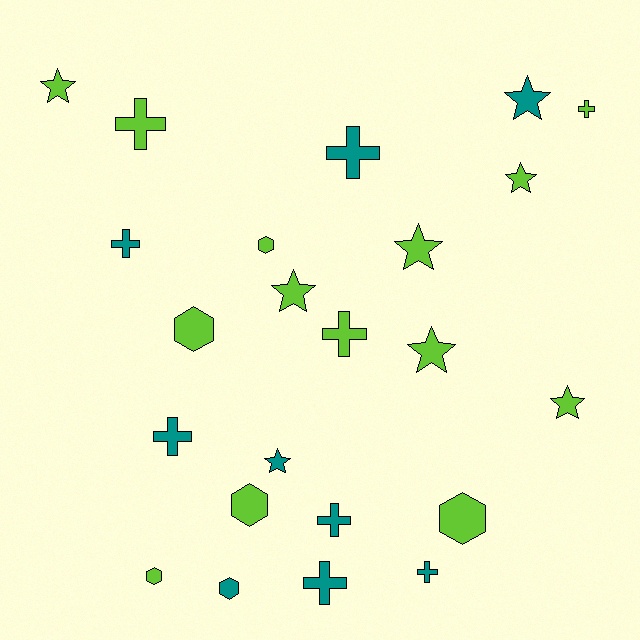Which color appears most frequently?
Lime, with 14 objects.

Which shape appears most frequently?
Cross, with 9 objects.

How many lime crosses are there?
There are 3 lime crosses.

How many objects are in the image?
There are 23 objects.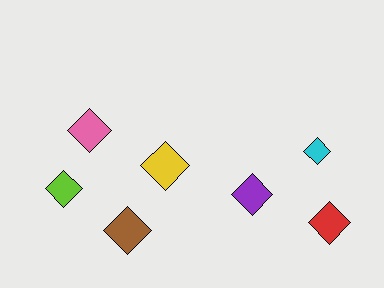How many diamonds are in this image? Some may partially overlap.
There are 7 diamonds.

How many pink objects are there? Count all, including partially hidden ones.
There is 1 pink object.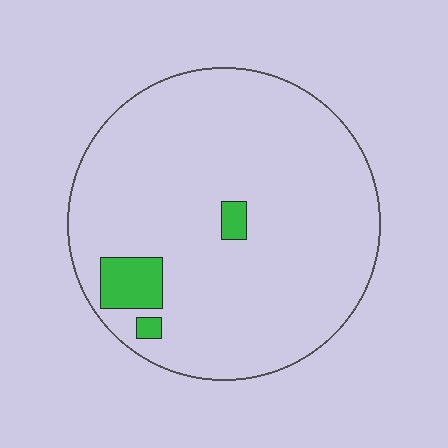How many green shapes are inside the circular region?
3.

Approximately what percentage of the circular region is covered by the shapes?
Approximately 5%.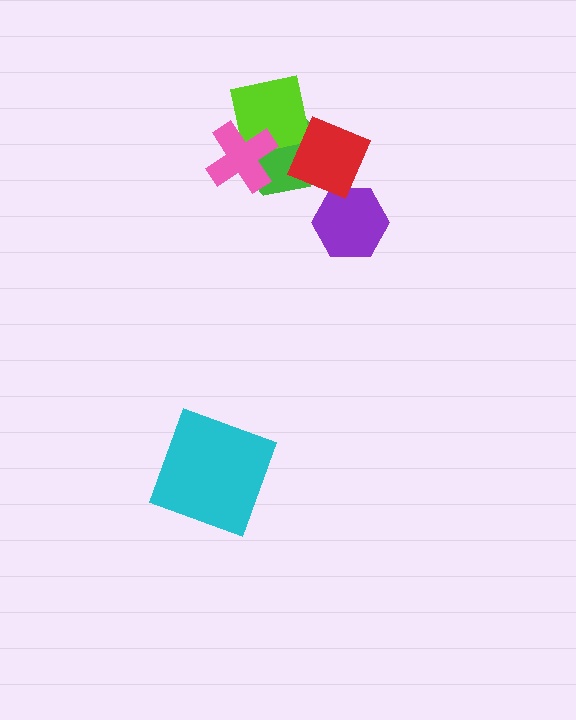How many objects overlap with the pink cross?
2 objects overlap with the pink cross.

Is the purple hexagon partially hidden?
No, no other shape covers it.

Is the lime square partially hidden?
Yes, it is partially covered by another shape.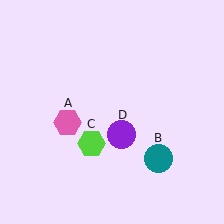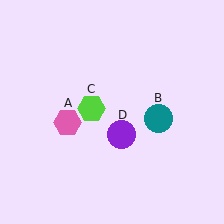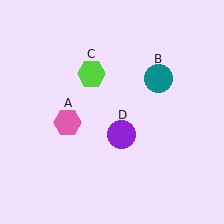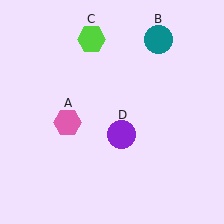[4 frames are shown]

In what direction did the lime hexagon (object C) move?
The lime hexagon (object C) moved up.